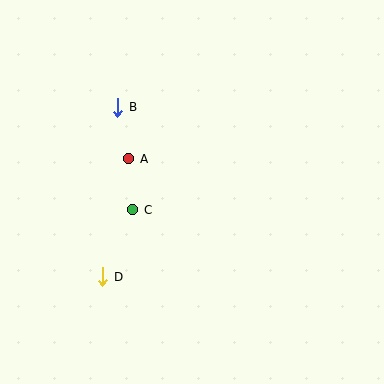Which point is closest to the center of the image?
Point C at (133, 210) is closest to the center.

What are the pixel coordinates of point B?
Point B is at (118, 107).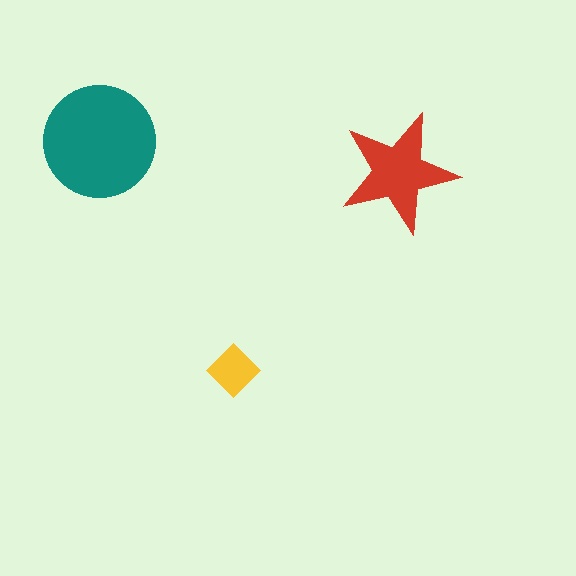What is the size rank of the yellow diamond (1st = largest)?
3rd.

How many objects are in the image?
There are 3 objects in the image.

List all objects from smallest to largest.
The yellow diamond, the red star, the teal circle.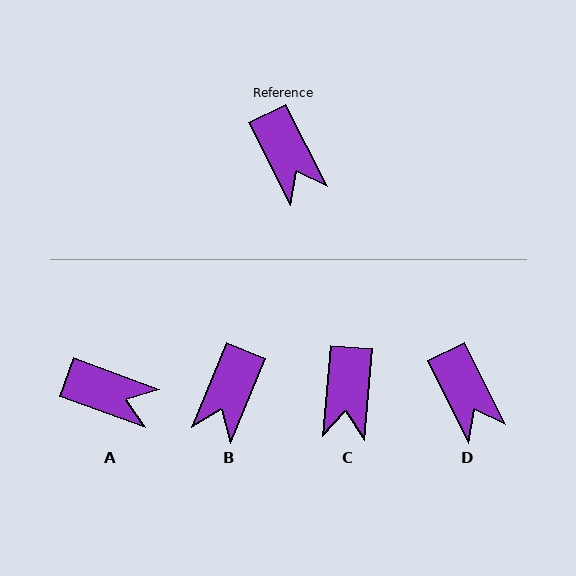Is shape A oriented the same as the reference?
No, it is off by about 43 degrees.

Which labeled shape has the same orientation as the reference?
D.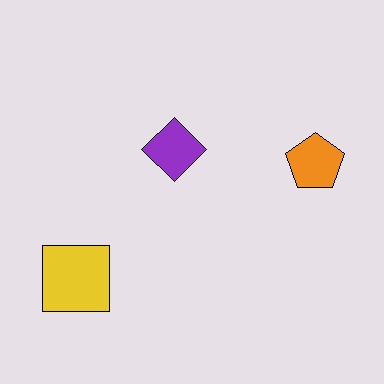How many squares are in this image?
There is 1 square.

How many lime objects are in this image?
There are no lime objects.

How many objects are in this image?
There are 3 objects.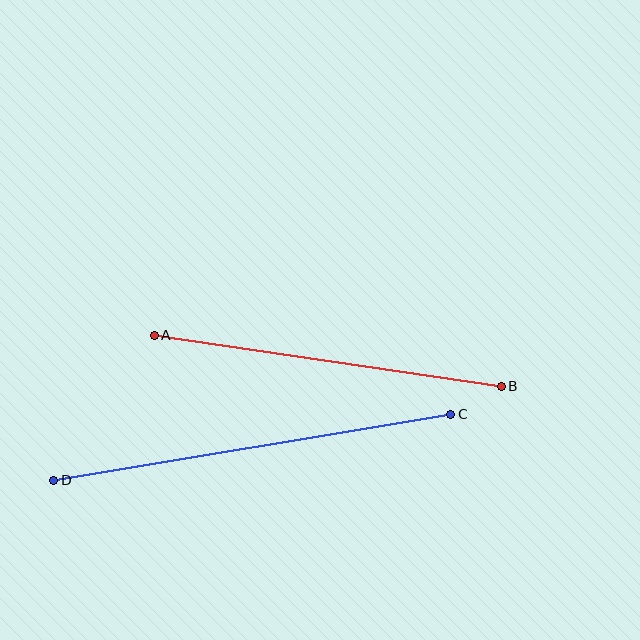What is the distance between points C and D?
The distance is approximately 403 pixels.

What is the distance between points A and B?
The distance is approximately 351 pixels.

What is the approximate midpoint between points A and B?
The midpoint is at approximately (328, 361) pixels.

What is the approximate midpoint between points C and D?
The midpoint is at approximately (252, 447) pixels.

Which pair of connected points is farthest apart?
Points C and D are farthest apart.